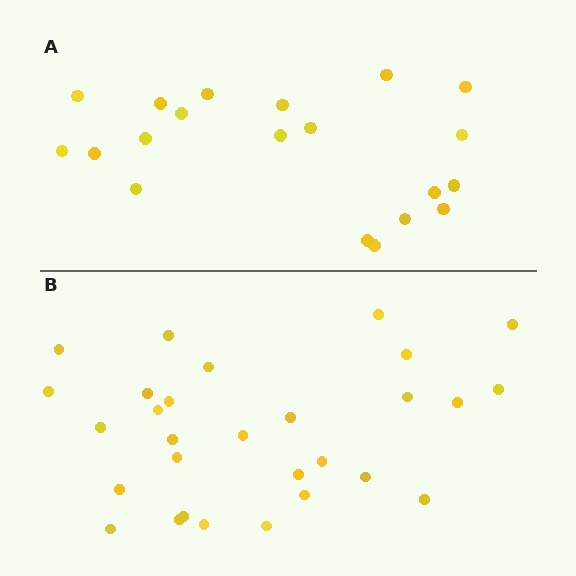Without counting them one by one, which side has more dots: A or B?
Region B (the bottom region) has more dots.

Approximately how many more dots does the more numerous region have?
Region B has roughly 8 or so more dots than region A.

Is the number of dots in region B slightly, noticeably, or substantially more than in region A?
Region B has substantially more. The ratio is roughly 1.4 to 1.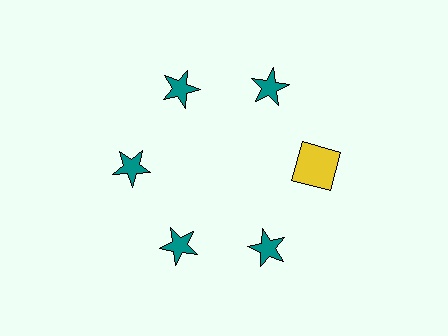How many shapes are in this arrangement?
There are 6 shapes arranged in a ring pattern.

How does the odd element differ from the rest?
It differs in both color (yellow instead of teal) and shape (square instead of star).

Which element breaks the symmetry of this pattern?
The yellow square at roughly the 3 o'clock position breaks the symmetry. All other shapes are teal stars.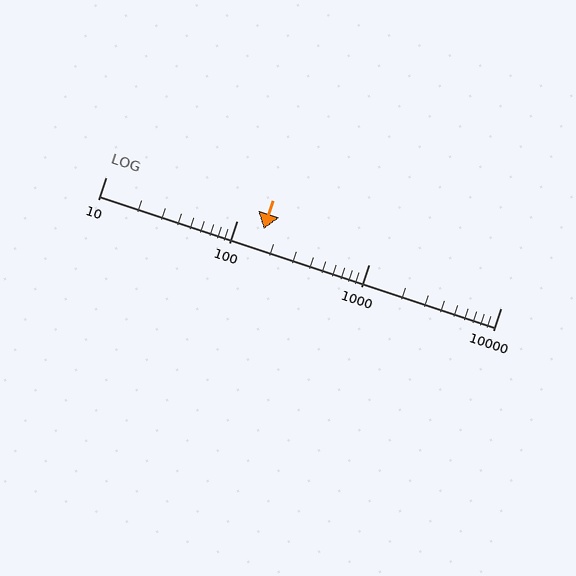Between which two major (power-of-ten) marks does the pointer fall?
The pointer is between 100 and 1000.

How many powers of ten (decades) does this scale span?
The scale spans 3 decades, from 10 to 10000.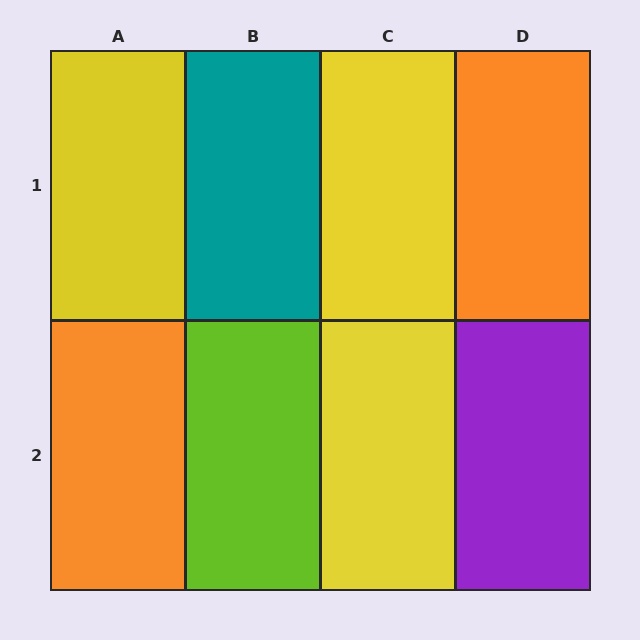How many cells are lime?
1 cell is lime.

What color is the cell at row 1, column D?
Orange.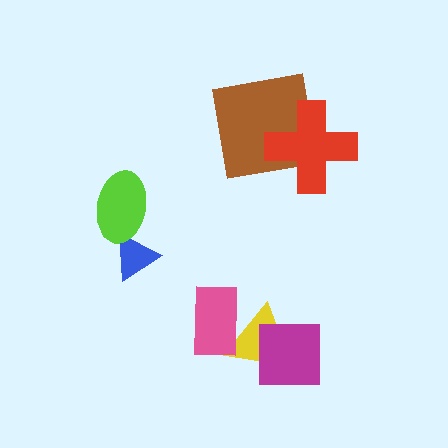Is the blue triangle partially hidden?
Yes, it is partially covered by another shape.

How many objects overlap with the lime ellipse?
1 object overlaps with the lime ellipse.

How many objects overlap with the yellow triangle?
2 objects overlap with the yellow triangle.